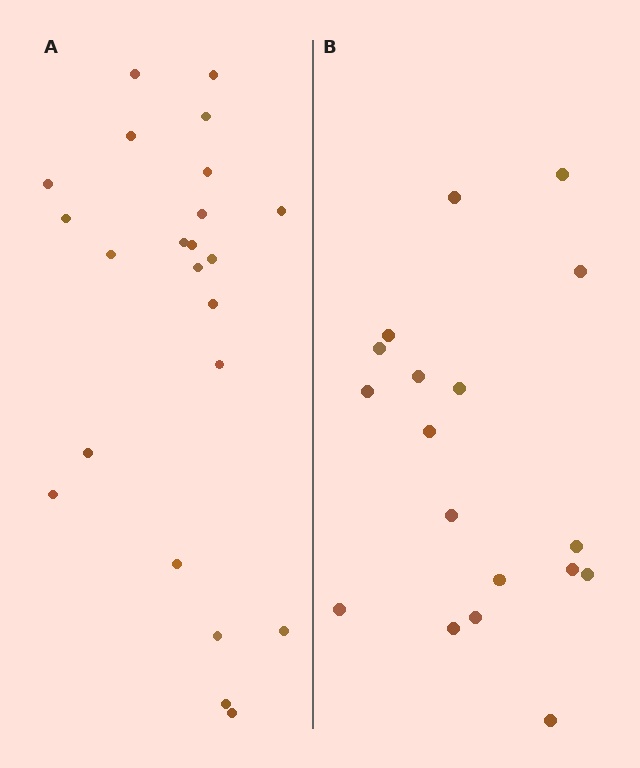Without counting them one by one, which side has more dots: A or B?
Region A (the left region) has more dots.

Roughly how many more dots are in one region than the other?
Region A has about 5 more dots than region B.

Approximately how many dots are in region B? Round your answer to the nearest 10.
About 20 dots. (The exact count is 18, which rounds to 20.)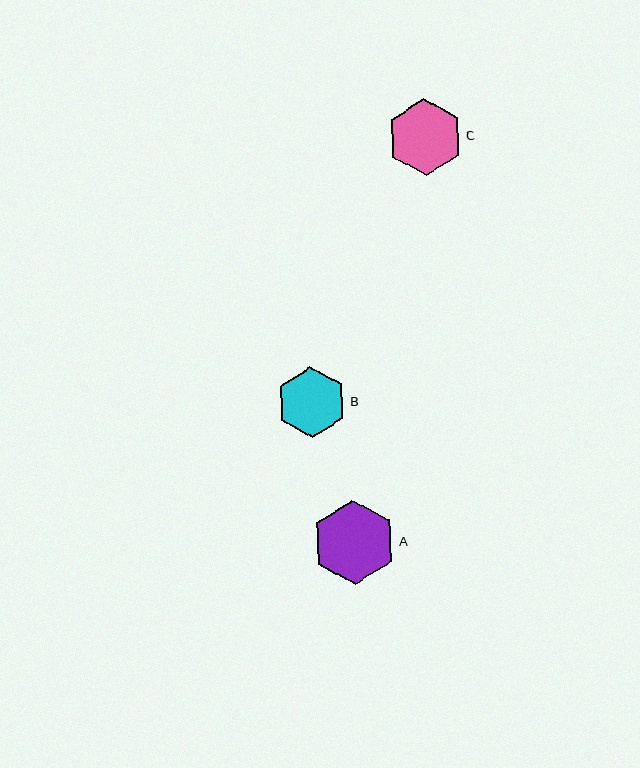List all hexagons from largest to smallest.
From largest to smallest: A, C, B.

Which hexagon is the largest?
Hexagon A is the largest with a size of approximately 84 pixels.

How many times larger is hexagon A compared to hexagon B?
Hexagon A is approximately 1.2 times the size of hexagon B.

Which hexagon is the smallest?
Hexagon B is the smallest with a size of approximately 71 pixels.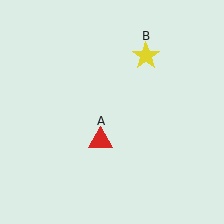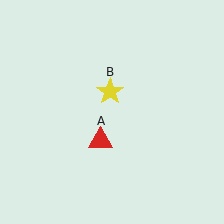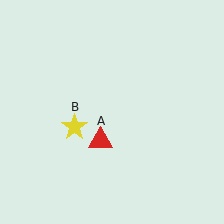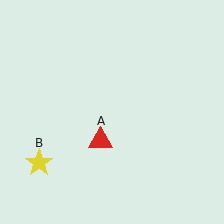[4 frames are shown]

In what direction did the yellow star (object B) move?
The yellow star (object B) moved down and to the left.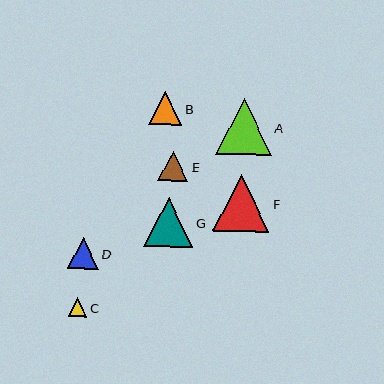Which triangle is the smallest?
Triangle C is the smallest with a size of approximately 18 pixels.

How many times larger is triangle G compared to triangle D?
Triangle G is approximately 1.6 times the size of triangle D.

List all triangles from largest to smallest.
From largest to smallest: F, A, G, B, D, E, C.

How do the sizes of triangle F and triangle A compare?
Triangle F and triangle A are approximately the same size.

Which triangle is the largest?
Triangle F is the largest with a size of approximately 56 pixels.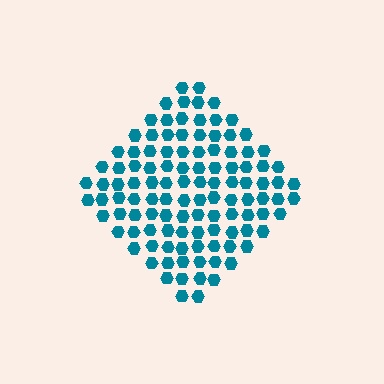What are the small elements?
The small elements are hexagons.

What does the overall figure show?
The overall figure shows a diamond.